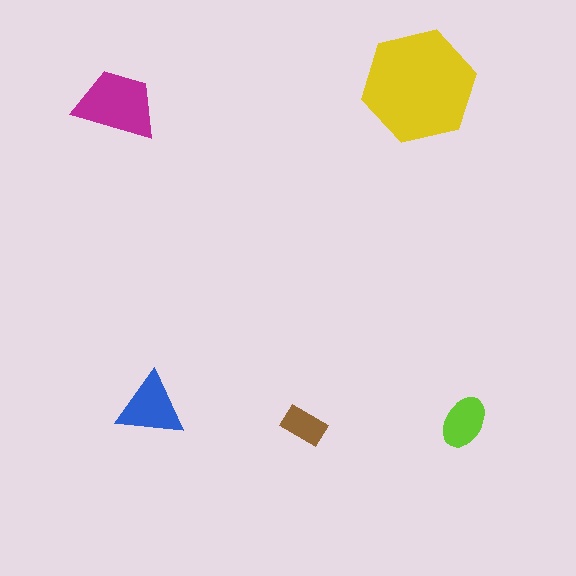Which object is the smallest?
The brown rectangle.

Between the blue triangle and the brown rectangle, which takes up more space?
The blue triangle.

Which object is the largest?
The yellow hexagon.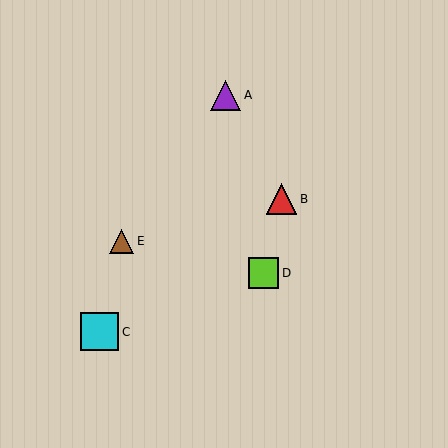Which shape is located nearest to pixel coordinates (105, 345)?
The cyan square (labeled C) at (100, 332) is nearest to that location.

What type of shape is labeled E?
Shape E is a brown triangle.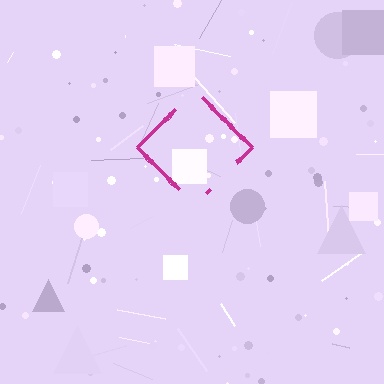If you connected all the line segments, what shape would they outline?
They would outline a diamond.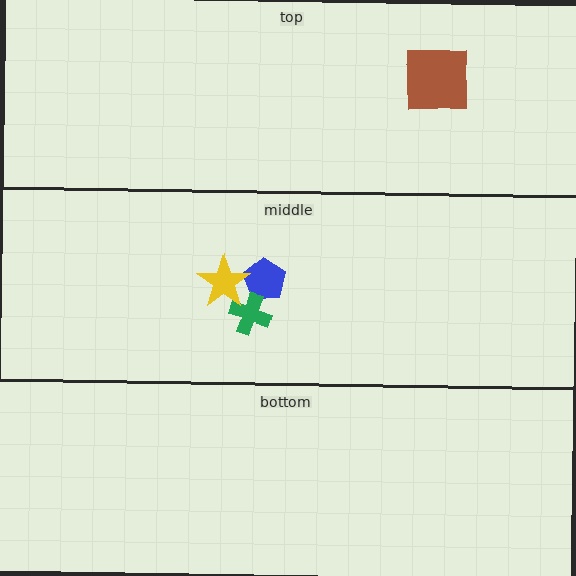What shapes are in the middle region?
The blue pentagon, the green cross, the yellow star.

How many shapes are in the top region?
1.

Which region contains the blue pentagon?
The middle region.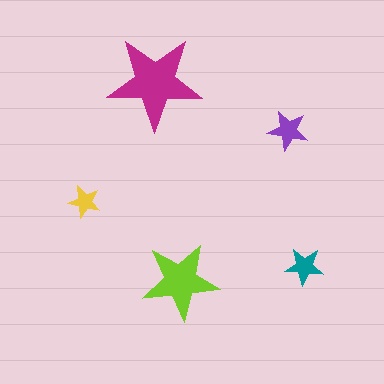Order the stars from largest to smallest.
the magenta one, the lime one, the purple one, the teal one, the yellow one.